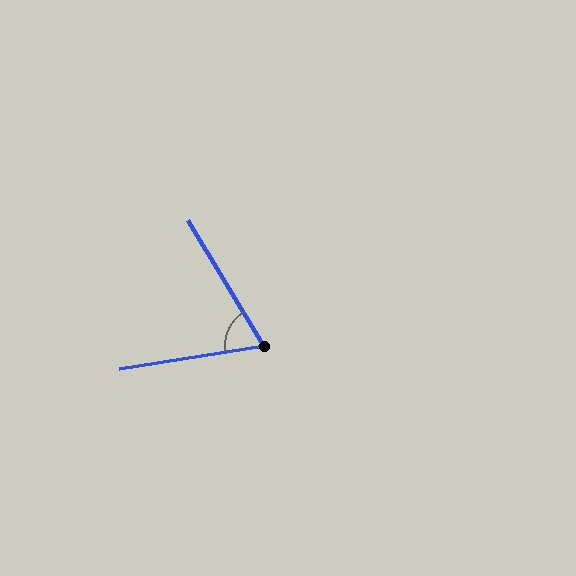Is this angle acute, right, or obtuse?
It is acute.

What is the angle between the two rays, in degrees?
Approximately 68 degrees.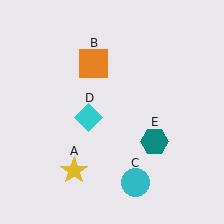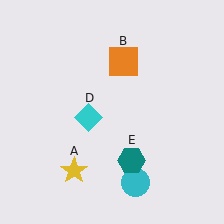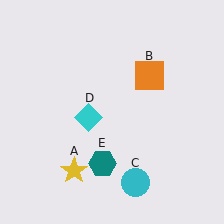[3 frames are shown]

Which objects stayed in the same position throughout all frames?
Yellow star (object A) and cyan circle (object C) and cyan diamond (object D) remained stationary.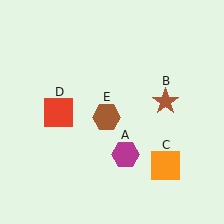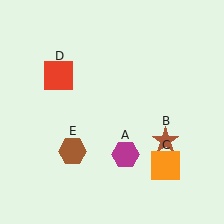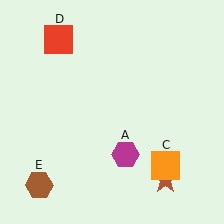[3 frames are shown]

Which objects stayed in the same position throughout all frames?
Magenta hexagon (object A) and orange square (object C) remained stationary.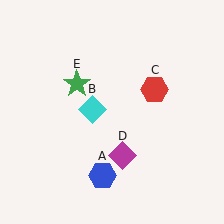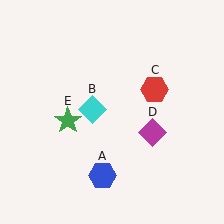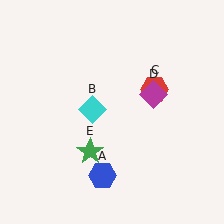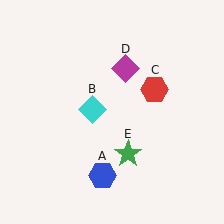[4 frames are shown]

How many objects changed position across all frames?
2 objects changed position: magenta diamond (object D), green star (object E).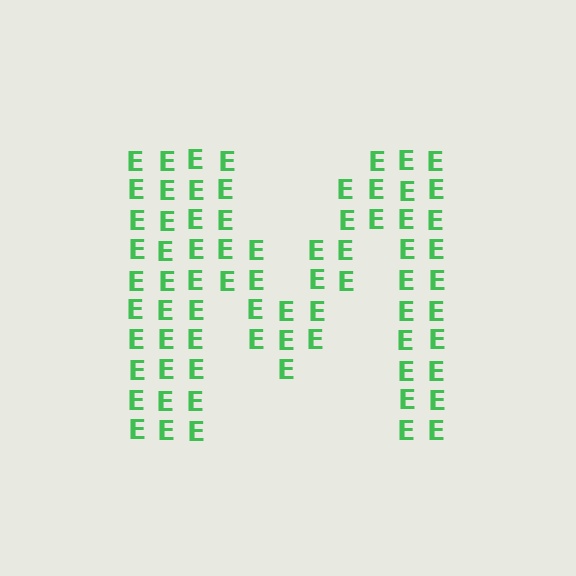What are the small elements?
The small elements are letter E's.